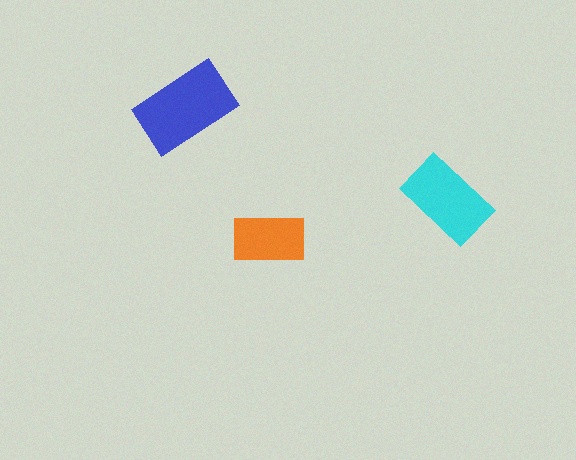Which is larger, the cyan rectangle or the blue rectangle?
The blue one.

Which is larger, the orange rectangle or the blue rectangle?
The blue one.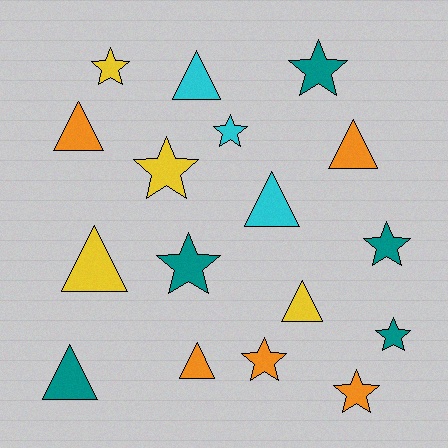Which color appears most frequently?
Teal, with 5 objects.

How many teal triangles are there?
There is 1 teal triangle.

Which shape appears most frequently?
Star, with 9 objects.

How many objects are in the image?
There are 17 objects.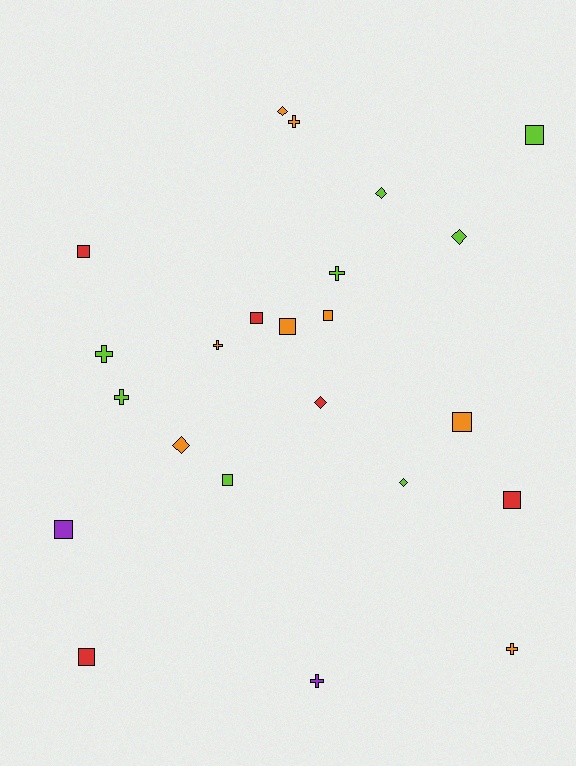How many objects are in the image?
There are 23 objects.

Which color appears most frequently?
Lime, with 8 objects.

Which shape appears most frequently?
Square, with 10 objects.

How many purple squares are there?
There is 1 purple square.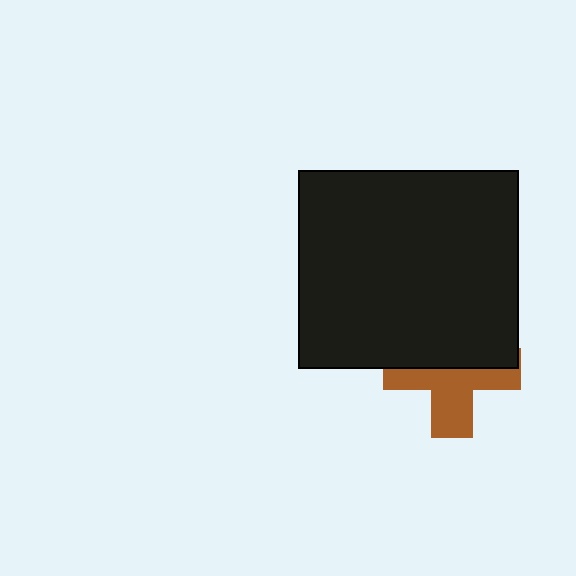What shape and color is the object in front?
The object in front is a black rectangle.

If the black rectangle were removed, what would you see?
You would see the complete brown cross.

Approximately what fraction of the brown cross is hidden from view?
Roughly 51% of the brown cross is hidden behind the black rectangle.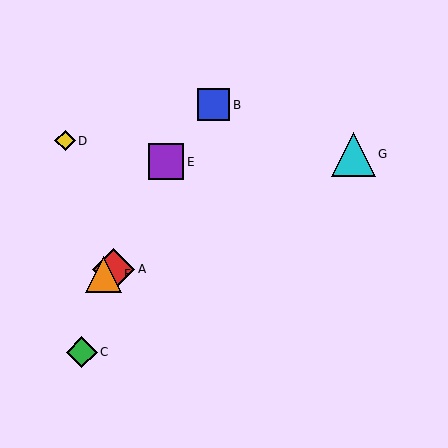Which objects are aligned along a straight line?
Objects A, F, G are aligned along a straight line.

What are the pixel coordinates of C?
Object C is at (82, 352).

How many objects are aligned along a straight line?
3 objects (A, F, G) are aligned along a straight line.